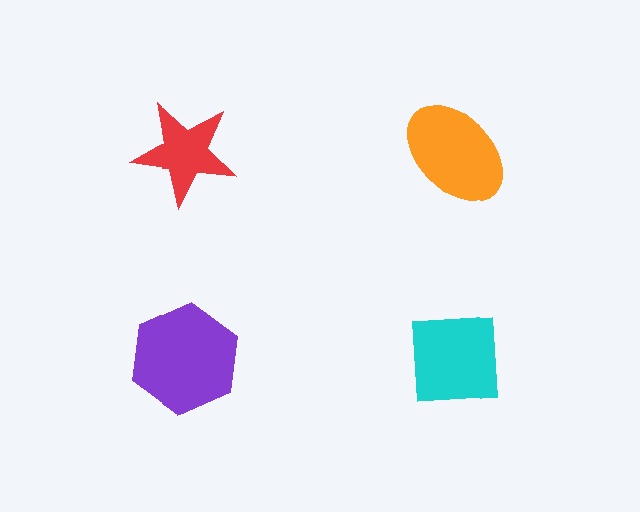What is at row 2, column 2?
A cyan square.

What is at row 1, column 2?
An orange ellipse.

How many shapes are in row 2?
2 shapes.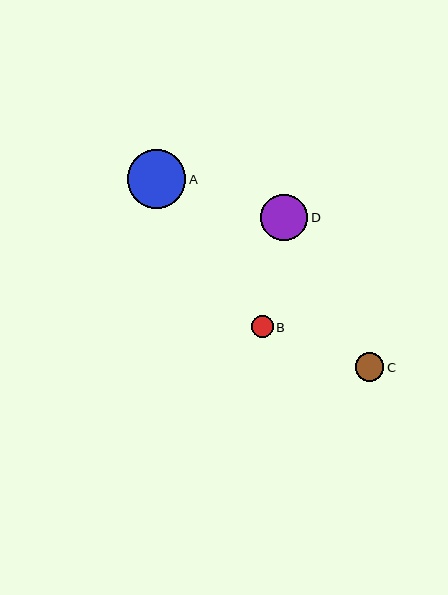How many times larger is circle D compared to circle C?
Circle D is approximately 1.6 times the size of circle C.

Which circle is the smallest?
Circle B is the smallest with a size of approximately 22 pixels.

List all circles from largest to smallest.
From largest to smallest: A, D, C, B.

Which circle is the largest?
Circle A is the largest with a size of approximately 59 pixels.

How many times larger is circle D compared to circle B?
Circle D is approximately 2.1 times the size of circle B.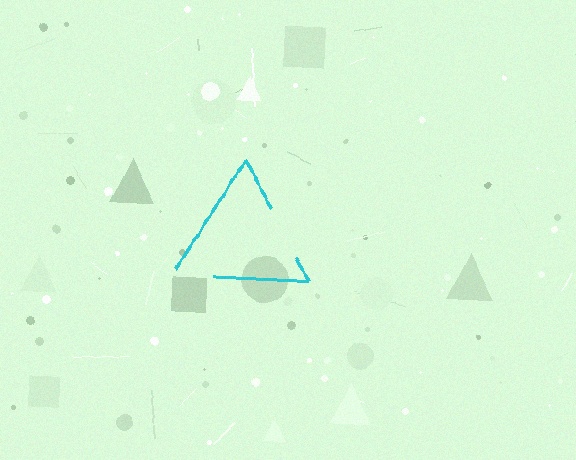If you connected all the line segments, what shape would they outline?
They would outline a triangle.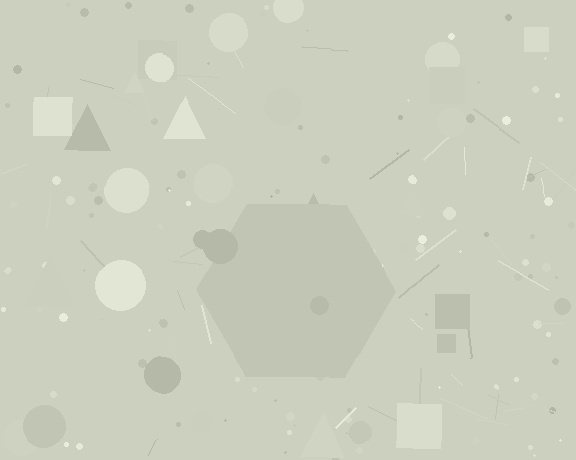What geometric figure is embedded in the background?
A hexagon is embedded in the background.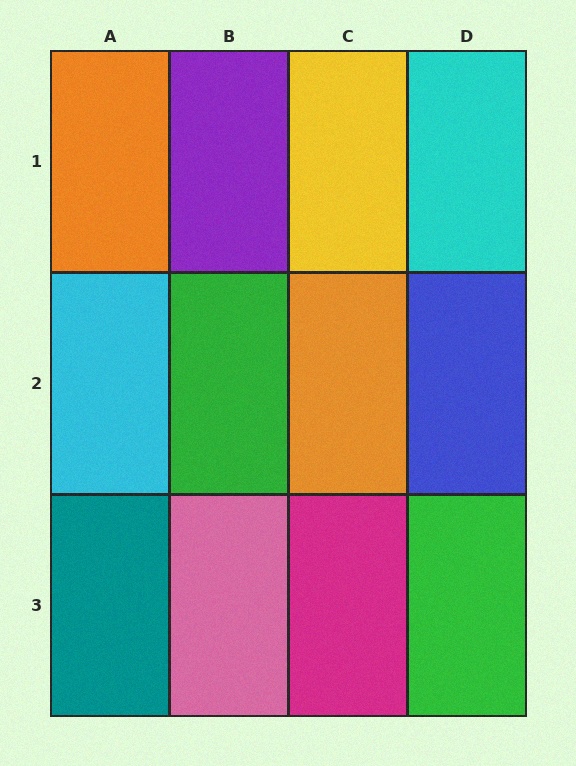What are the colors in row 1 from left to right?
Orange, purple, yellow, cyan.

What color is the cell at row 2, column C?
Orange.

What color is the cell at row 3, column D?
Green.